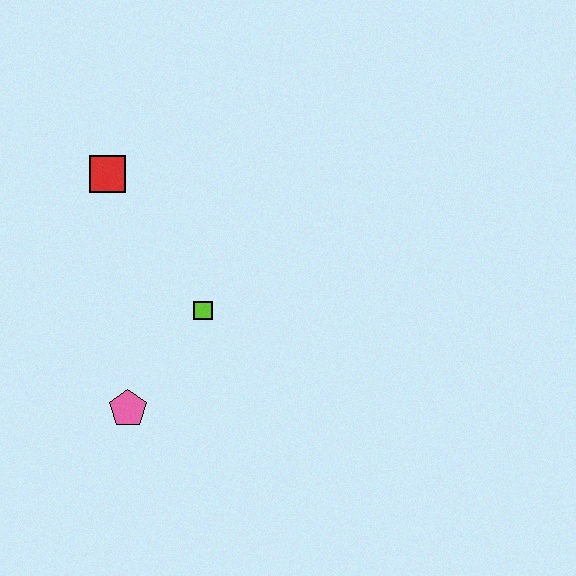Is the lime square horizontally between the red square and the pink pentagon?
No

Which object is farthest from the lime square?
The red square is farthest from the lime square.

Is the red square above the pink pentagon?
Yes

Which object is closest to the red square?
The lime square is closest to the red square.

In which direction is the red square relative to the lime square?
The red square is above the lime square.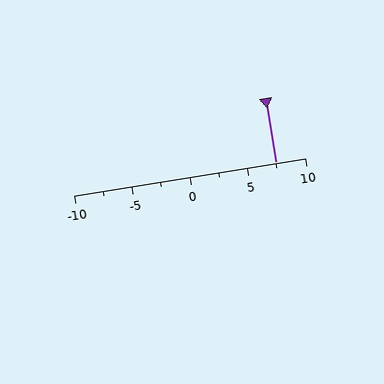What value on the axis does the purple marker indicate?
The marker indicates approximately 7.5.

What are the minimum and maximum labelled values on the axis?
The axis runs from -10 to 10.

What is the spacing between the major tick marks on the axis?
The major ticks are spaced 5 apart.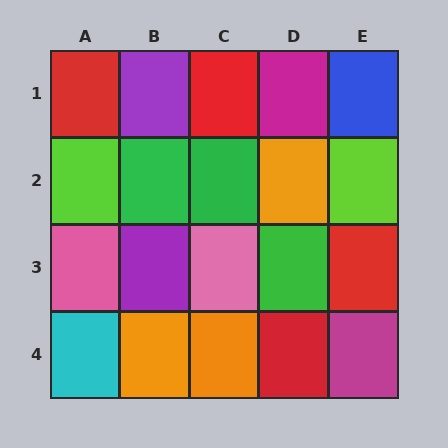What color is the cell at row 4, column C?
Orange.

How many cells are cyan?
1 cell is cyan.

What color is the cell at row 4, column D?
Red.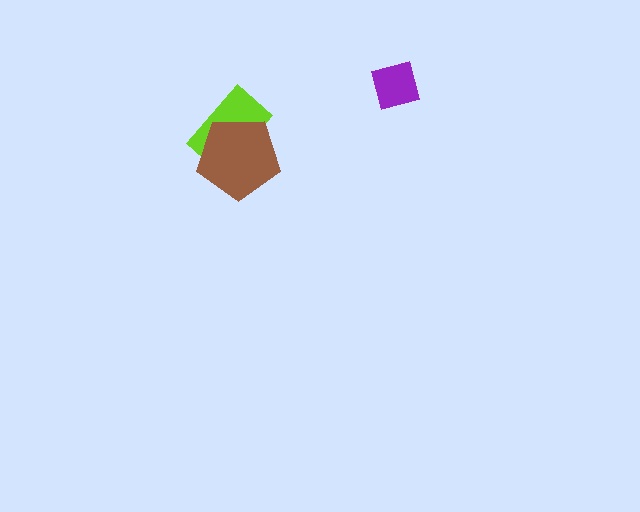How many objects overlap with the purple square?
0 objects overlap with the purple square.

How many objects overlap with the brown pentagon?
1 object overlaps with the brown pentagon.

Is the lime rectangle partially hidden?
Yes, it is partially covered by another shape.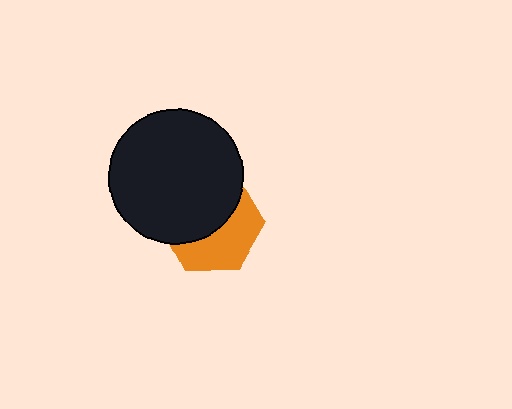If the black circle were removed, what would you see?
You would see the complete orange hexagon.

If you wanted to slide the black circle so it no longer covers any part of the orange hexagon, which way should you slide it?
Slide it up — that is the most direct way to separate the two shapes.